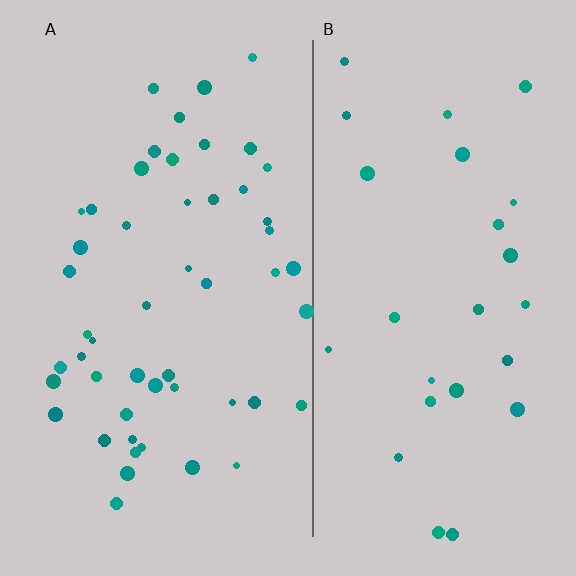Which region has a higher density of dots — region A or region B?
A (the left).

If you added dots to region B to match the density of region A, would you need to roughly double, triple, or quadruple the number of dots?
Approximately double.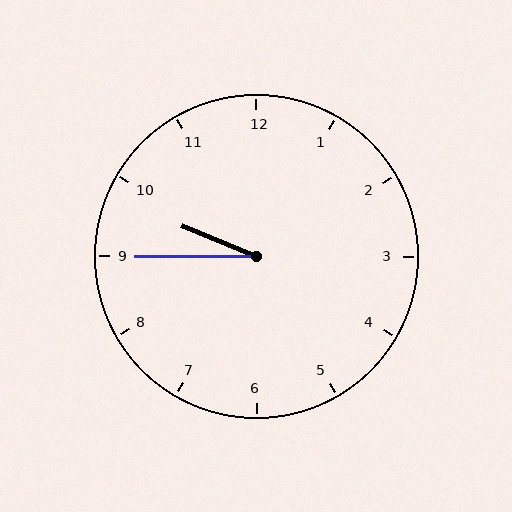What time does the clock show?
9:45.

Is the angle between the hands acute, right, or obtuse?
It is acute.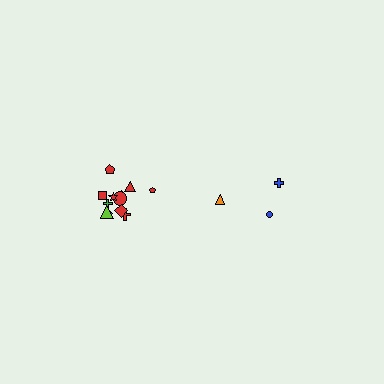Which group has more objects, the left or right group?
The left group.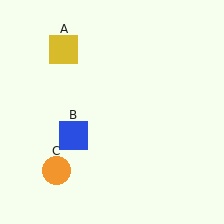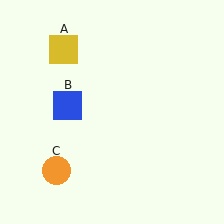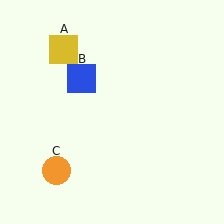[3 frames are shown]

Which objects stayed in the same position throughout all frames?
Yellow square (object A) and orange circle (object C) remained stationary.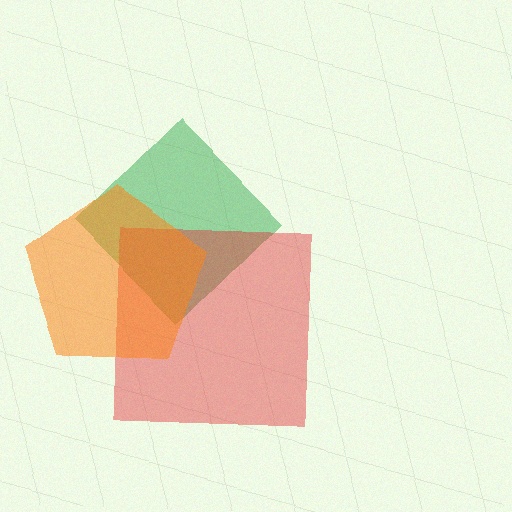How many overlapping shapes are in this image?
There are 3 overlapping shapes in the image.